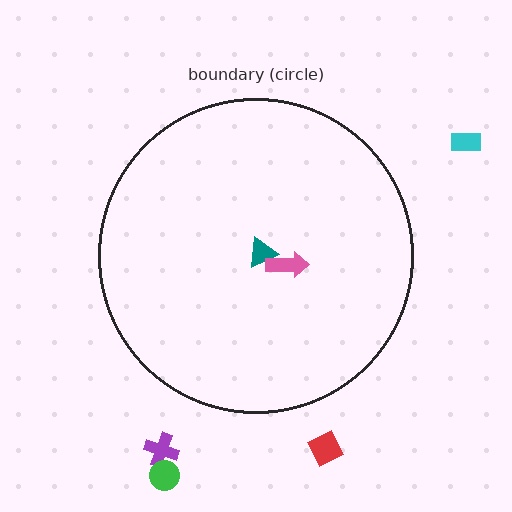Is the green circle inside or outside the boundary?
Outside.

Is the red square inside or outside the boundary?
Outside.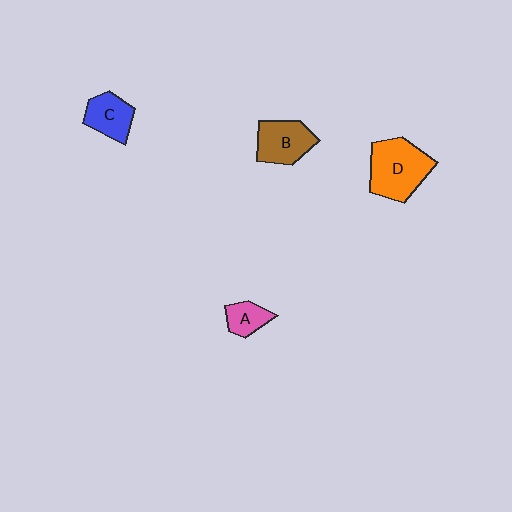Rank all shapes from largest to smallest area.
From largest to smallest: D (orange), B (brown), C (blue), A (pink).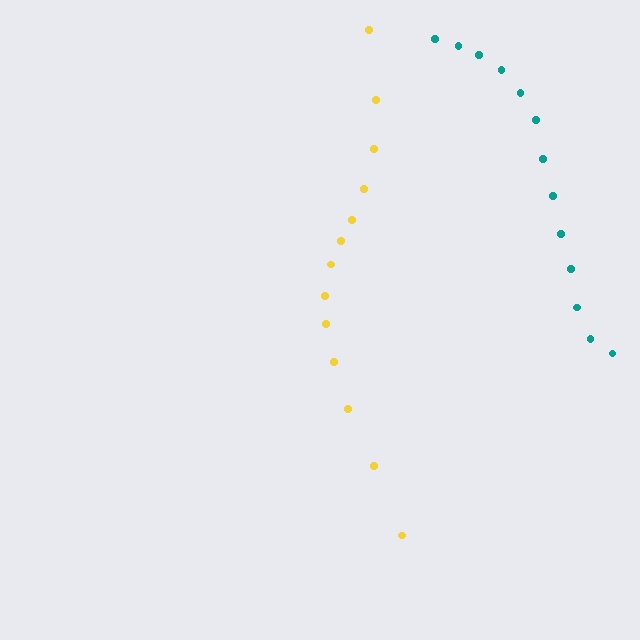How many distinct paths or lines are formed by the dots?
There are 2 distinct paths.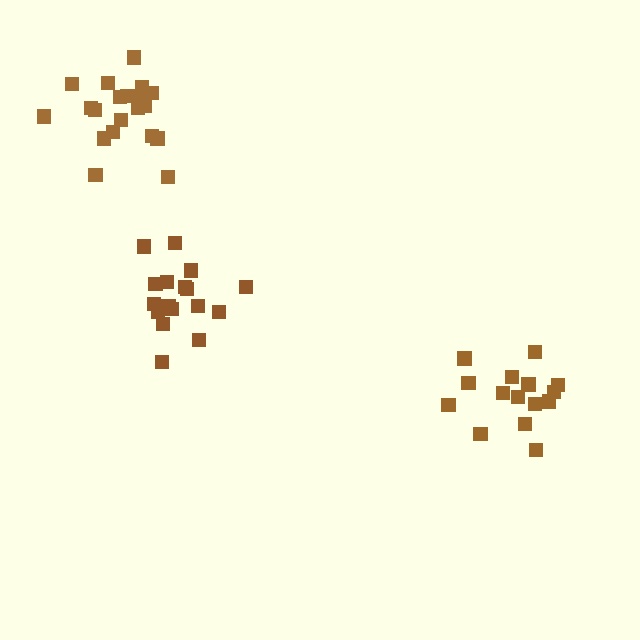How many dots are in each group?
Group 1: 15 dots, Group 2: 20 dots, Group 3: 18 dots (53 total).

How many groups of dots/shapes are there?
There are 3 groups.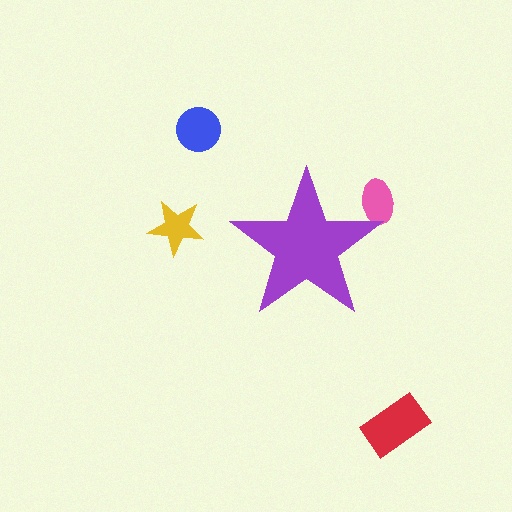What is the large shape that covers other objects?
A purple star.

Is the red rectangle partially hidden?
No, the red rectangle is fully visible.